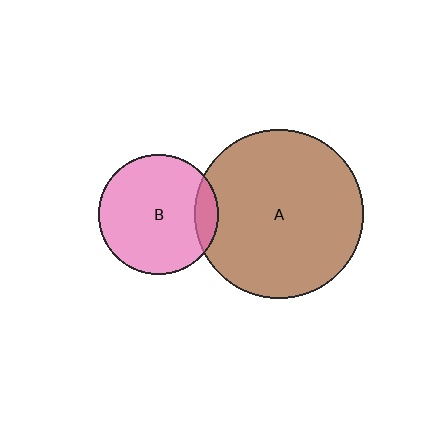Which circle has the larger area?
Circle A (brown).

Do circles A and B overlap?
Yes.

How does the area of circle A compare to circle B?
Approximately 2.0 times.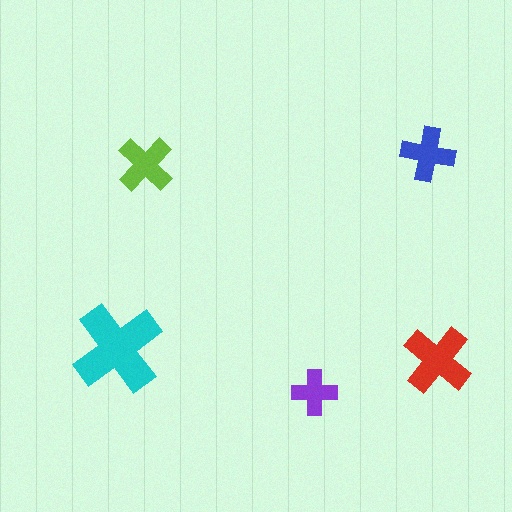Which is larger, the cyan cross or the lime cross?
The cyan one.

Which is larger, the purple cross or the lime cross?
The lime one.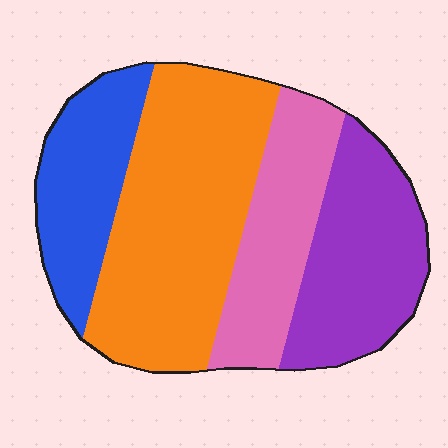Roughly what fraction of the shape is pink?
Pink covers roughly 20% of the shape.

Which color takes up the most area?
Orange, at roughly 40%.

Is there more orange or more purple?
Orange.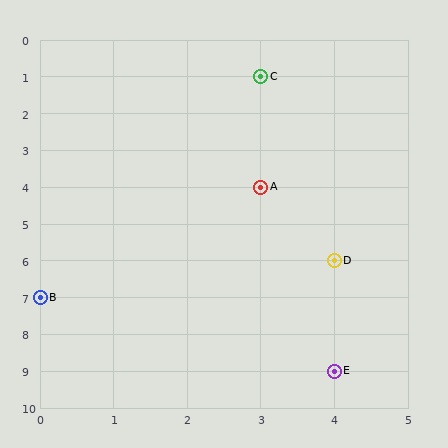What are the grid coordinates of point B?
Point B is at grid coordinates (0, 7).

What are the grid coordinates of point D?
Point D is at grid coordinates (4, 6).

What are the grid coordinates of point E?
Point E is at grid coordinates (4, 9).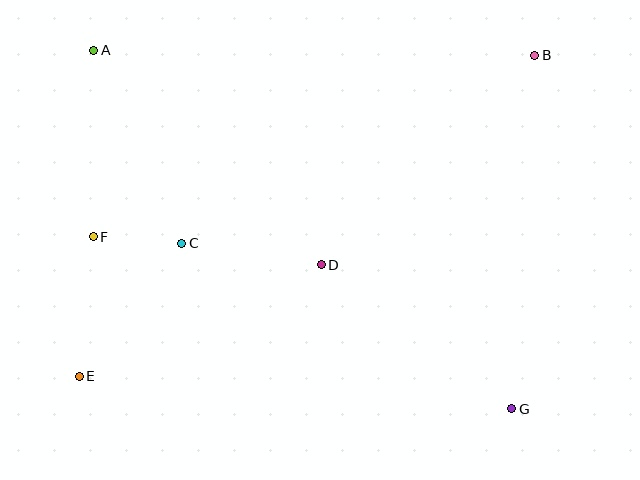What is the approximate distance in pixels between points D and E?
The distance between D and E is approximately 266 pixels.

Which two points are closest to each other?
Points C and F are closest to each other.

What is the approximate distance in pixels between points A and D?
The distance between A and D is approximately 313 pixels.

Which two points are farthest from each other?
Points B and E are farthest from each other.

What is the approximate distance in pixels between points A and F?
The distance between A and F is approximately 187 pixels.